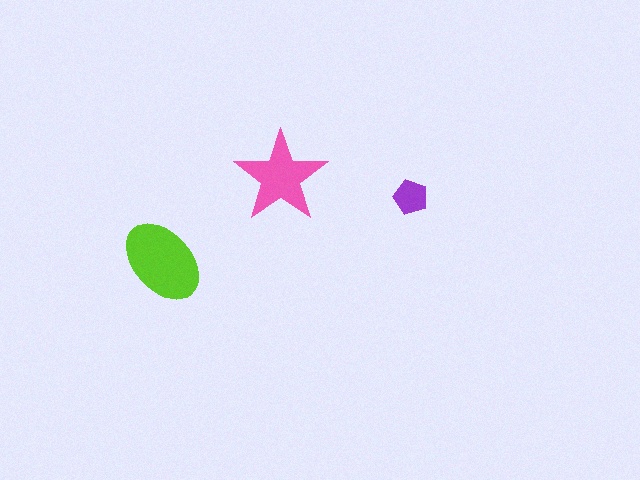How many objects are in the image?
There are 3 objects in the image.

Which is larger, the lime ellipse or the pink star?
The lime ellipse.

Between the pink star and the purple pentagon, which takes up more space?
The pink star.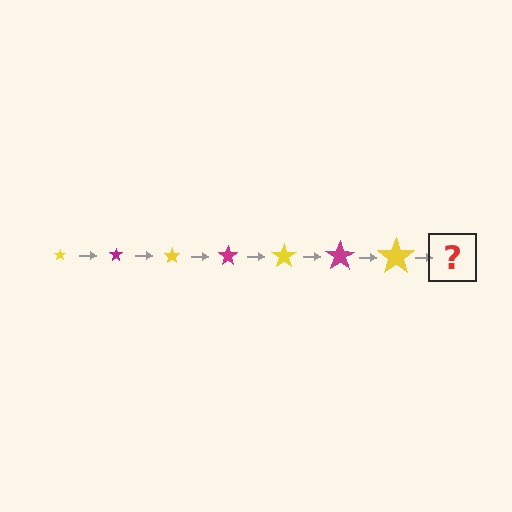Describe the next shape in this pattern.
It should be a magenta star, larger than the previous one.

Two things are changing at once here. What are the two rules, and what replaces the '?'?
The two rules are that the star grows larger each step and the color cycles through yellow and magenta. The '?' should be a magenta star, larger than the previous one.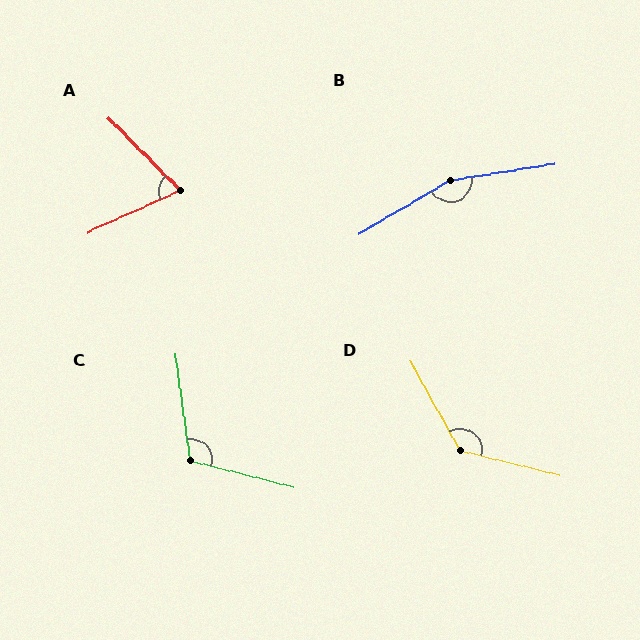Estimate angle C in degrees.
Approximately 112 degrees.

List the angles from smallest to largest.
A (69°), C (112°), D (133°), B (158°).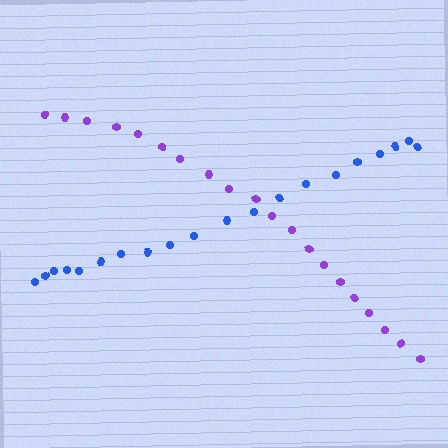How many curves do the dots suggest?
There are 2 distinct paths.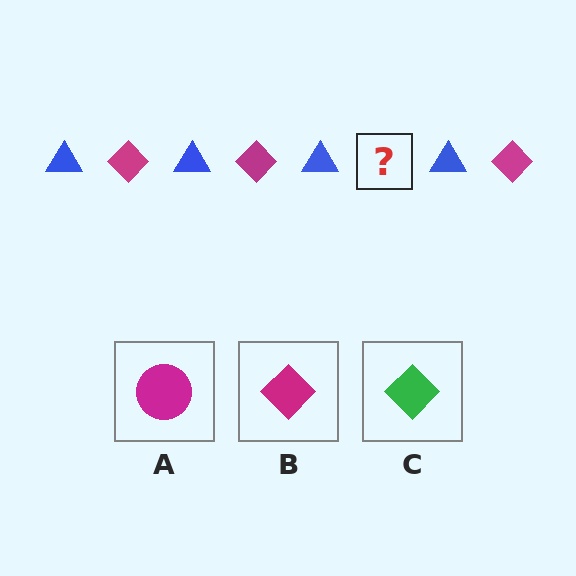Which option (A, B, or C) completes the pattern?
B.